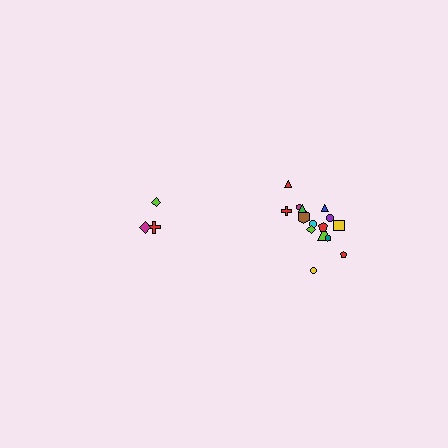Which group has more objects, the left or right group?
The right group.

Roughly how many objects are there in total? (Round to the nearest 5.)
Roughly 20 objects in total.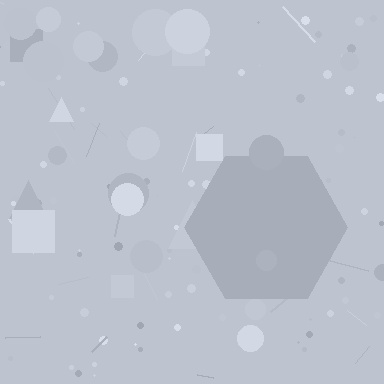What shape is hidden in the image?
A hexagon is hidden in the image.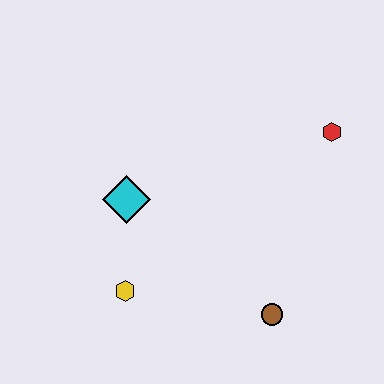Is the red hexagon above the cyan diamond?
Yes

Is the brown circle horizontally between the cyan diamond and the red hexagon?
Yes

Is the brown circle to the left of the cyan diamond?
No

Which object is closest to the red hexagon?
The brown circle is closest to the red hexagon.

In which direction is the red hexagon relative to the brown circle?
The red hexagon is above the brown circle.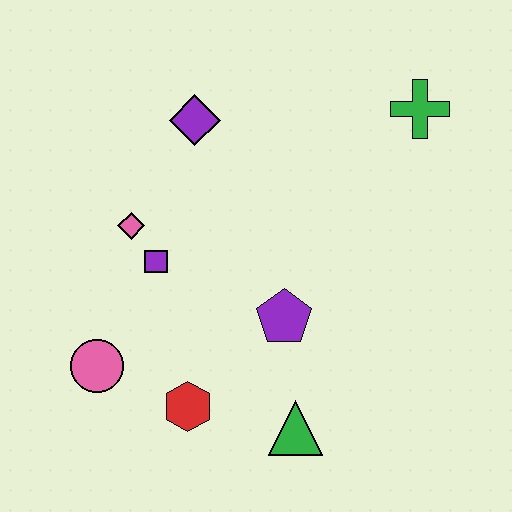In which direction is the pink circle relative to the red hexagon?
The pink circle is to the left of the red hexagon.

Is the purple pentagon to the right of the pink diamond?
Yes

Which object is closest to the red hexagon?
The pink circle is closest to the red hexagon.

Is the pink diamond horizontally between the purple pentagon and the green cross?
No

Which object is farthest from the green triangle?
The green cross is farthest from the green triangle.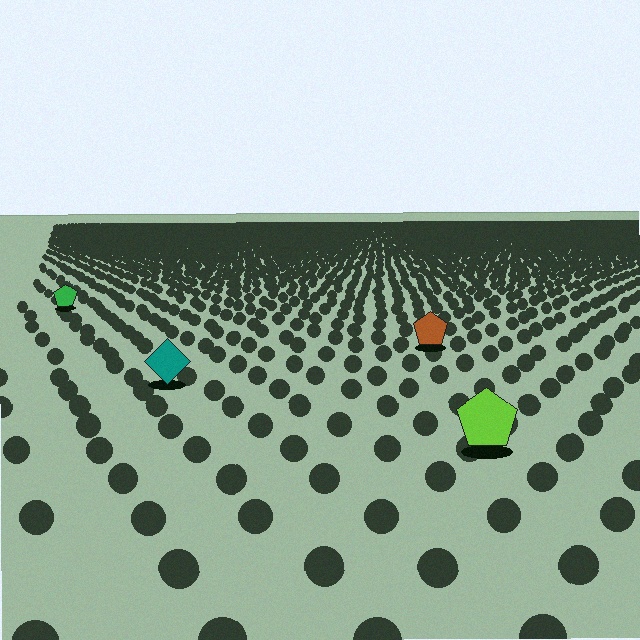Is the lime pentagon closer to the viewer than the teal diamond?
Yes. The lime pentagon is closer — you can tell from the texture gradient: the ground texture is coarser near it.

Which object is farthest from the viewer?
The green pentagon is farthest from the viewer. It appears smaller and the ground texture around it is denser.